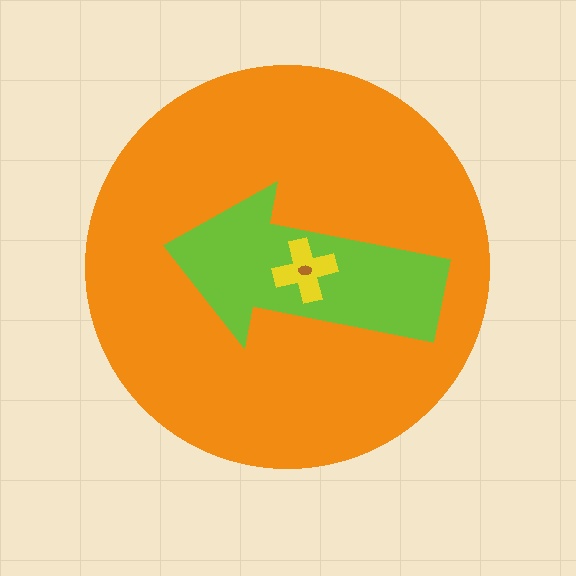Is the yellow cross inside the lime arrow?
Yes.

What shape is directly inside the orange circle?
The lime arrow.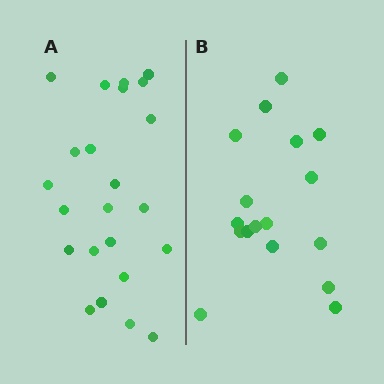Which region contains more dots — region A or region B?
Region A (the left region) has more dots.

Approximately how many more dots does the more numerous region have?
Region A has about 6 more dots than region B.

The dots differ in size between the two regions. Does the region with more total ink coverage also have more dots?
No. Region B has more total ink coverage because its dots are larger, but region A actually contains more individual dots. Total area can be misleading — the number of items is what matters here.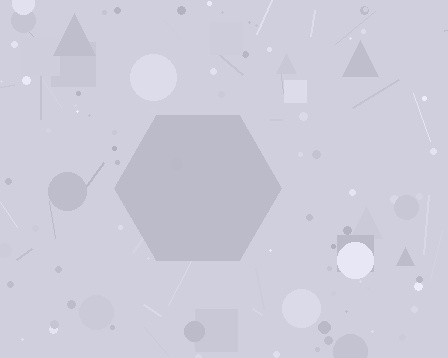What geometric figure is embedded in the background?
A hexagon is embedded in the background.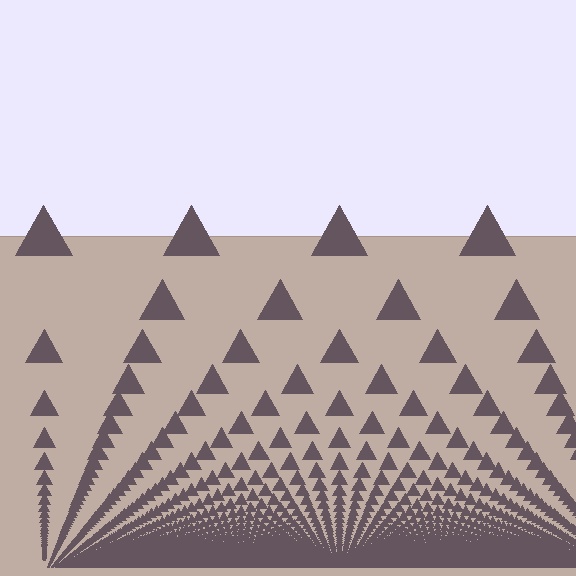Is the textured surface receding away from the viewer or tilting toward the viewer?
The surface appears to tilt toward the viewer. Texture elements get larger and sparser toward the top.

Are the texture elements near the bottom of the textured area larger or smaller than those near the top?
Smaller. The gradient is inverted — elements near the bottom are smaller and denser.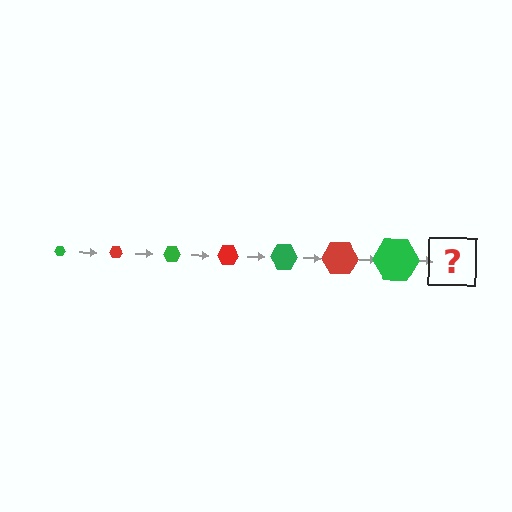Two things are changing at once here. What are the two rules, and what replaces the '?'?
The two rules are that the hexagon grows larger each step and the color cycles through green and red. The '?' should be a red hexagon, larger than the previous one.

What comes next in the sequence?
The next element should be a red hexagon, larger than the previous one.